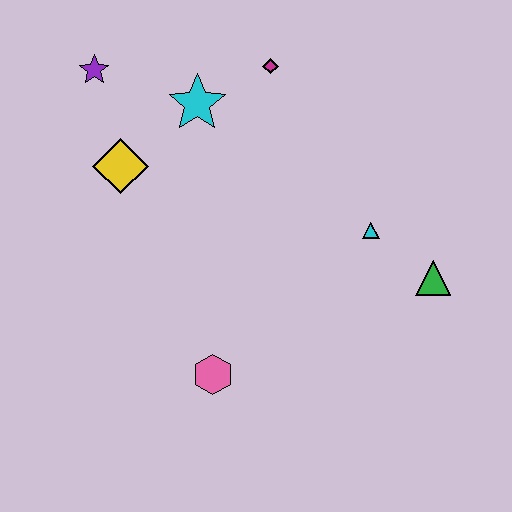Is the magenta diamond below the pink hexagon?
No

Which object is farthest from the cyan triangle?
The purple star is farthest from the cyan triangle.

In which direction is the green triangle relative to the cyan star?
The green triangle is to the right of the cyan star.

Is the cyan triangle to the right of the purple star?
Yes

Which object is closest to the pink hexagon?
The cyan triangle is closest to the pink hexagon.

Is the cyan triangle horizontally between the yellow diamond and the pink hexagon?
No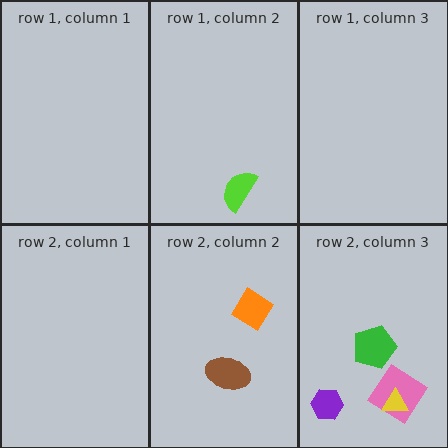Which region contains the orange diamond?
The row 2, column 2 region.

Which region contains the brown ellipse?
The row 2, column 2 region.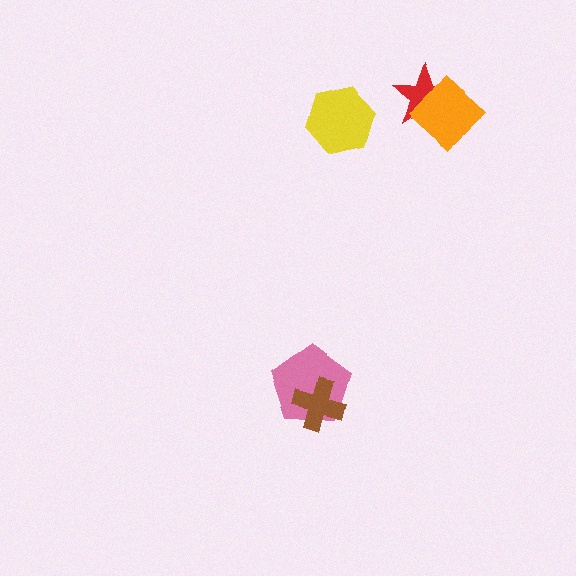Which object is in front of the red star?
The orange diamond is in front of the red star.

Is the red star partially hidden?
Yes, it is partially covered by another shape.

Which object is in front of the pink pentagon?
The brown cross is in front of the pink pentagon.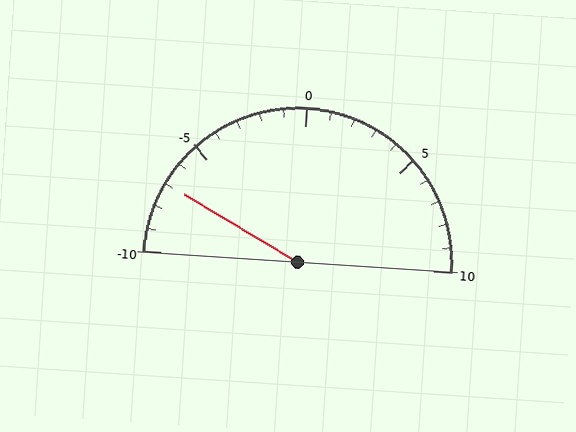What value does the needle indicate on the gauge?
The needle indicates approximately -7.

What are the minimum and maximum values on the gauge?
The gauge ranges from -10 to 10.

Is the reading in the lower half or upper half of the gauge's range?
The reading is in the lower half of the range (-10 to 10).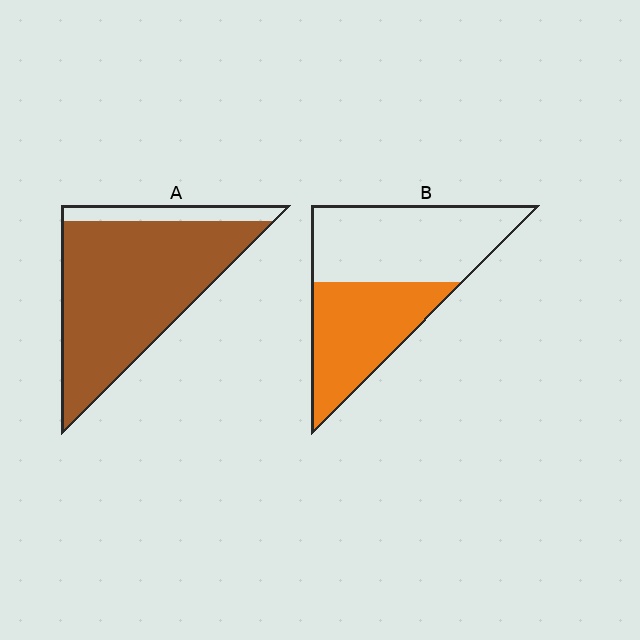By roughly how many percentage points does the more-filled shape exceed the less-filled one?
By roughly 40 percentage points (A over B).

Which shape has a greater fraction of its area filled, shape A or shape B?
Shape A.